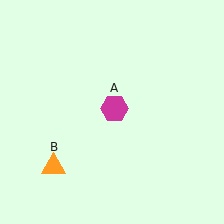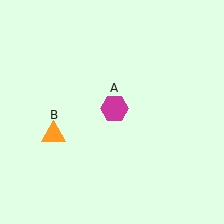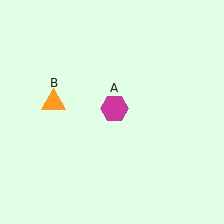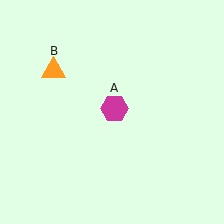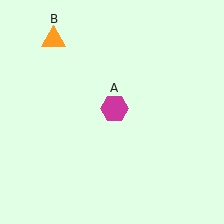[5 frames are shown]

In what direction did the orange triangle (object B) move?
The orange triangle (object B) moved up.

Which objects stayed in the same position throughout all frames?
Magenta hexagon (object A) remained stationary.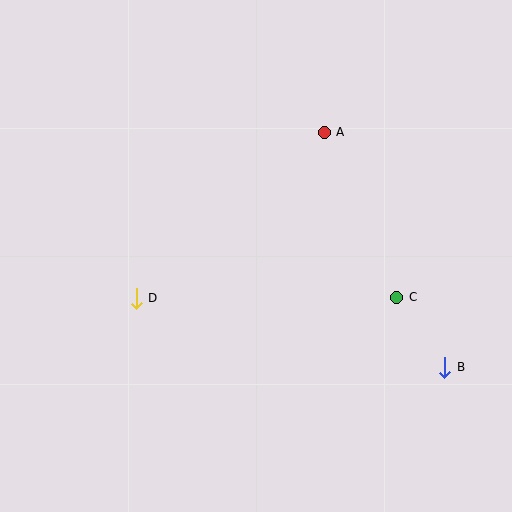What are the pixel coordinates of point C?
Point C is at (397, 297).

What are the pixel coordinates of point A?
Point A is at (324, 132).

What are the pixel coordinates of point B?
Point B is at (445, 367).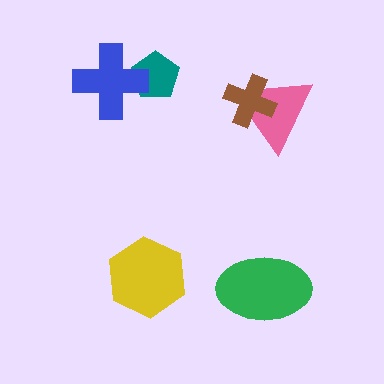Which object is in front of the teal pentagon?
The blue cross is in front of the teal pentagon.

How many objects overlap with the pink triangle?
1 object overlaps with the pink triangle.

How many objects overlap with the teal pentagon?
1 object overlaps with the teal pentagon.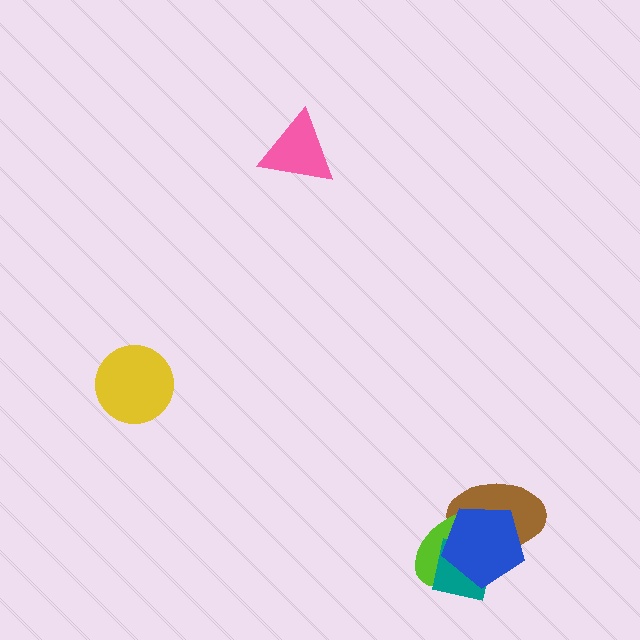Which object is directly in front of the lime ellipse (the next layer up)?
The teal square is directly in front of the lime ellipse.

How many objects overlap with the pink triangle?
0 objects overlap with the pink triangle.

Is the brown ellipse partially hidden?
Yes, it is partially covered by another shape.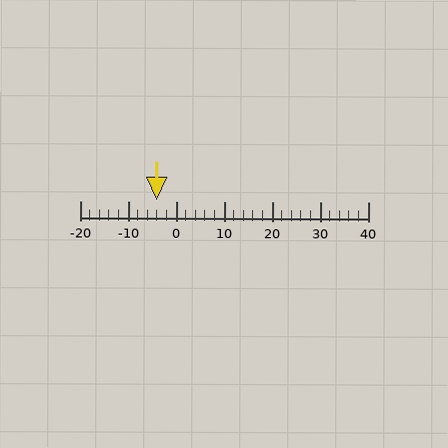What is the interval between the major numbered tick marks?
The major tick marks are spaced 10 units apart.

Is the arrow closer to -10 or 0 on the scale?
The arrow is closer to 0.